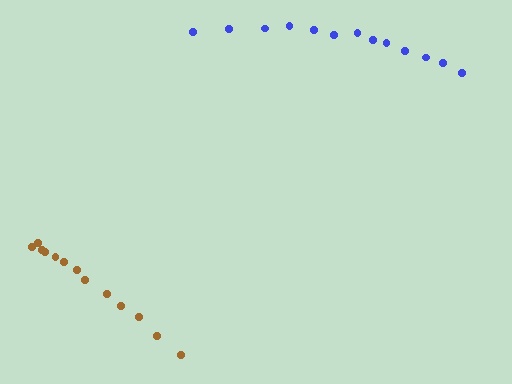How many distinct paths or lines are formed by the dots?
There are 2 distinct paths.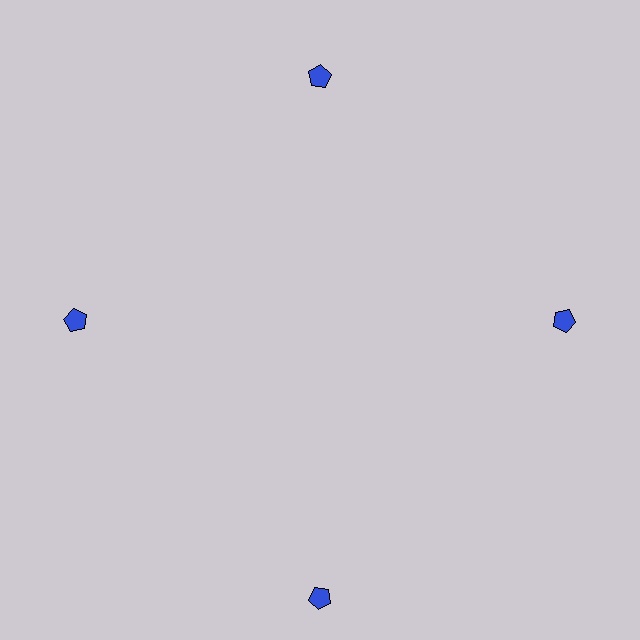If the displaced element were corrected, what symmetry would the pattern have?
It would have 4-fold rotational symmetry — the pattern would map onto itself every 90 degrees.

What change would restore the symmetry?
The symmetry would be restored by moving it inward, back onto the ring so that all 4 pentagons sit at equal angles and equal distance from the center.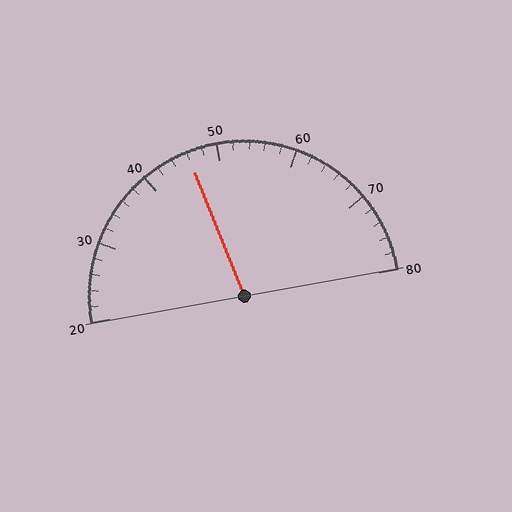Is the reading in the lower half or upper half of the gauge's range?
The reading is in the lower half of the range (20 to 80).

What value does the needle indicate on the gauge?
The needle indicates approximately 46.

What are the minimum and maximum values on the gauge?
The gauge ranges from 20 to 80.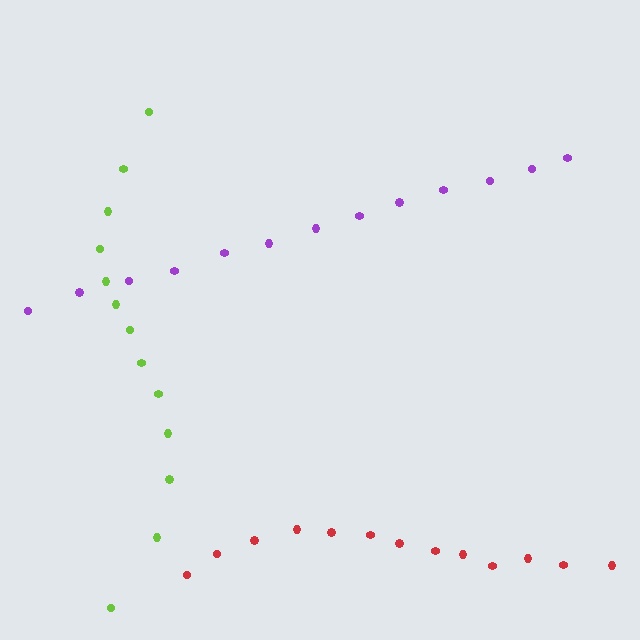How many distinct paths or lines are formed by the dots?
There are 3 distinct paths.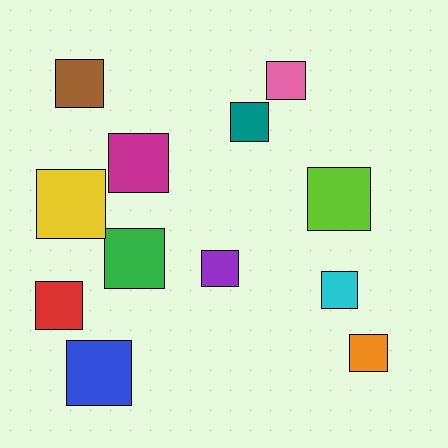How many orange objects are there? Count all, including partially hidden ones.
There is 1 orange object.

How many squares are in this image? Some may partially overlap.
There are 12 squares.